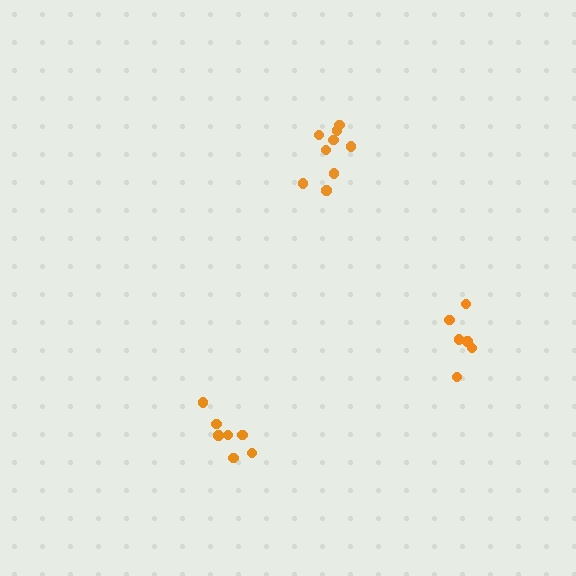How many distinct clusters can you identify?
There are 3 distinct clusters.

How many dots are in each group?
Group 1: 7 dots, Group 2: 6 dots, Group 3: 9 dots (22 total).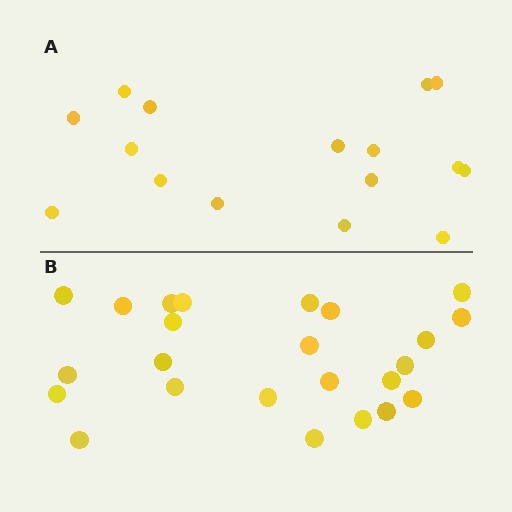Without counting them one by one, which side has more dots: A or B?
Region B (the bottom region) has more dots.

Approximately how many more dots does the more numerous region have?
Region B has roughly 8 or so more dots than region A.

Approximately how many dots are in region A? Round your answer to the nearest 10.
About 20 dots. (The exact count is 16, which rounds to 20.)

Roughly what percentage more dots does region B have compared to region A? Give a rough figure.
About 50% more.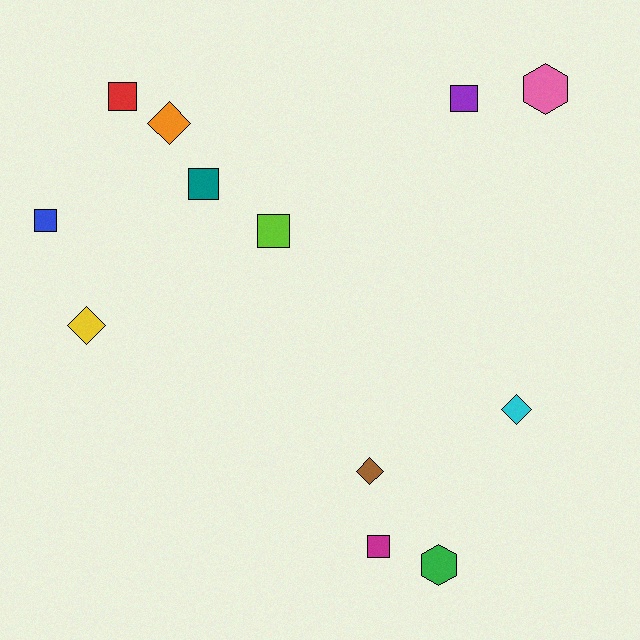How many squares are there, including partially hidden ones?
There are 6 squares.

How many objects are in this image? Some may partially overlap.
There are 12 objects.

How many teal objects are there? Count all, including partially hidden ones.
There is 1 teal object.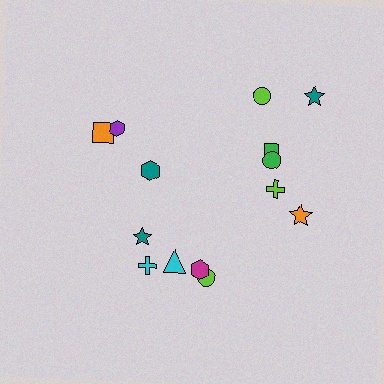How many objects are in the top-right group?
There are 6 objects.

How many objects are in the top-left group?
There are 3 objects.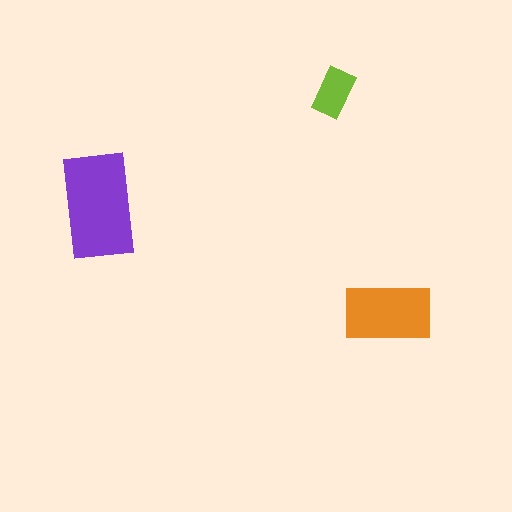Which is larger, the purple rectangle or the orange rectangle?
The purple one.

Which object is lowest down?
The orange rectangle is bottommost.